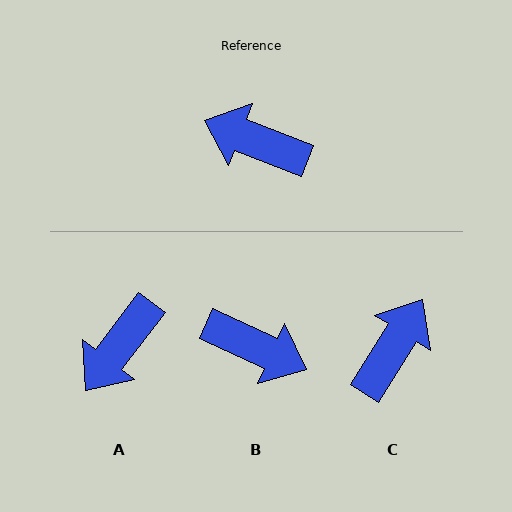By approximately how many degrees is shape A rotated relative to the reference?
Approximately 74 degrees counter-clockwise.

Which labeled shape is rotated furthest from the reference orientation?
B, about 177 degrees away.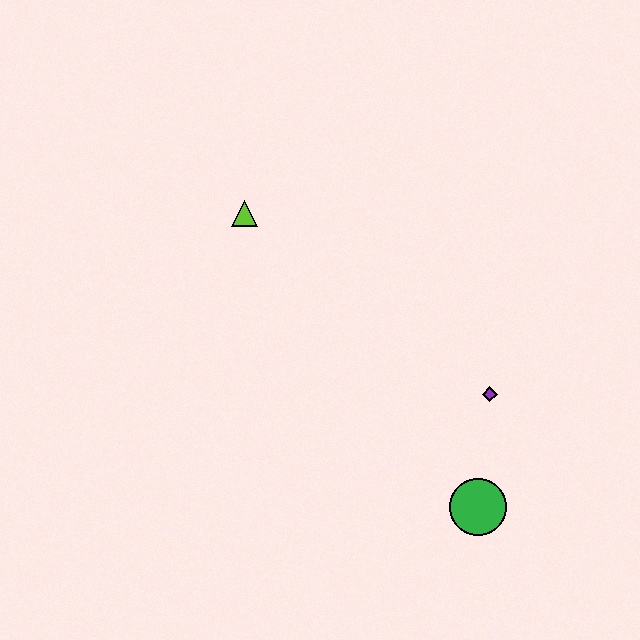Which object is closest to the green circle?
The purple diamond is closest to the green circle.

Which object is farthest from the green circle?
The lime triangle is farthest from the green circle.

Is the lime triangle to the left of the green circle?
Yes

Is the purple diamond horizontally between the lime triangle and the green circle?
No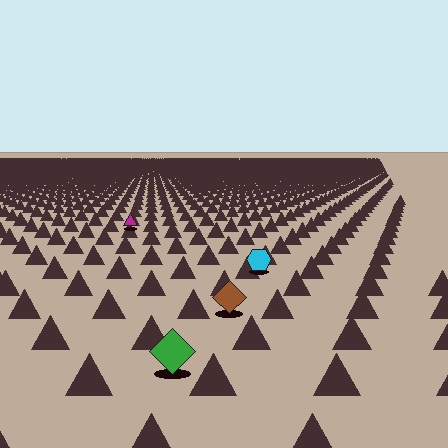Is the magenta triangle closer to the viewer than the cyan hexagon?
No. The cyan hexagon is closer — you can tell from the texture gradient: the ground texture is coarser near it.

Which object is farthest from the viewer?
The magenta triangle is farthest from the viewer. It appears smaller and the ground texture around it is denser.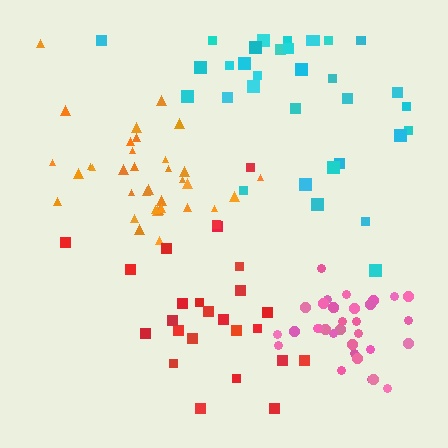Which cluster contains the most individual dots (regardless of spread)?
Orange (35).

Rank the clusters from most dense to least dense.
pink, orange, cyan, red.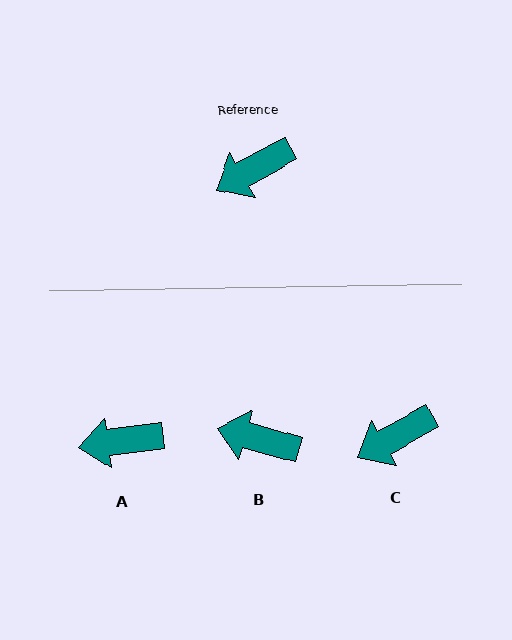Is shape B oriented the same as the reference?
No, it is off by about 45 degrees.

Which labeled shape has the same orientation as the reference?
C.